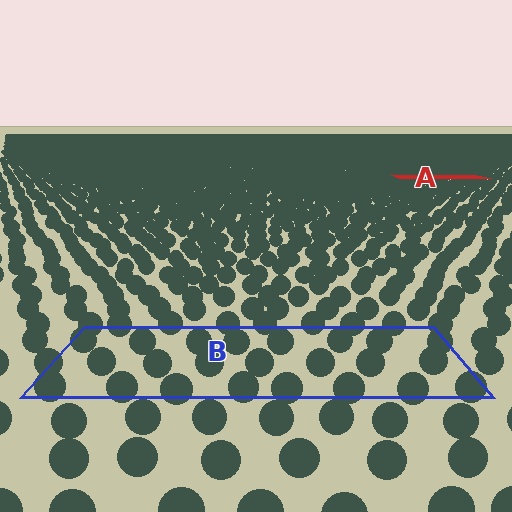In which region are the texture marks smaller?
The texture marks are smaller in region A, because it is farther away.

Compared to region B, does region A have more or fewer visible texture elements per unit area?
Region A has more texture elements per unit area — they are packed more densely because it is farther away.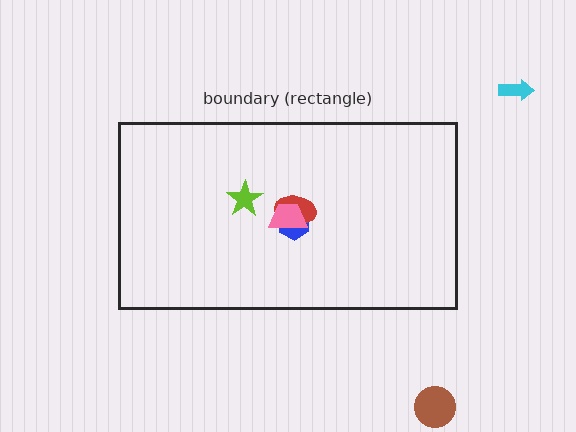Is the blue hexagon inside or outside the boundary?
Inside.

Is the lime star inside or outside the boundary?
Inside.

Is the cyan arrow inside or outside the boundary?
Outside.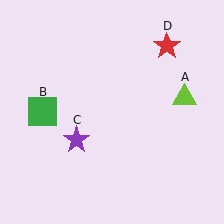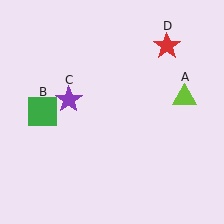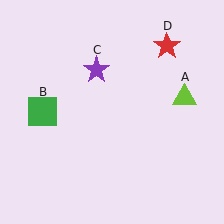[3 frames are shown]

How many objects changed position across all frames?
1 object changed position: purple star (object C).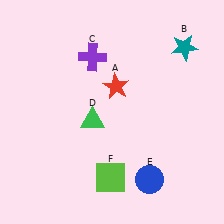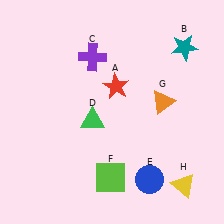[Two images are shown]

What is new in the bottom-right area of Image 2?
A yellow triangle (H) was added in the bottom-right area of Image 2.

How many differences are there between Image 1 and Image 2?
There are 2 differences between the two images.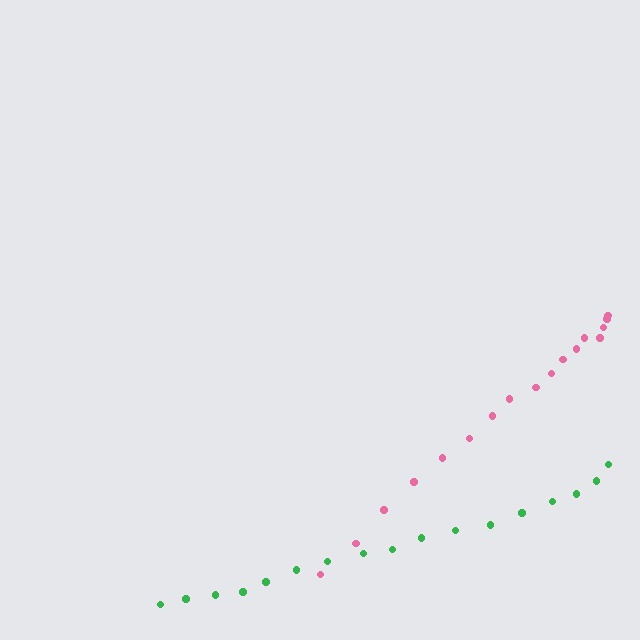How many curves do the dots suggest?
There are 2 distinct paths.